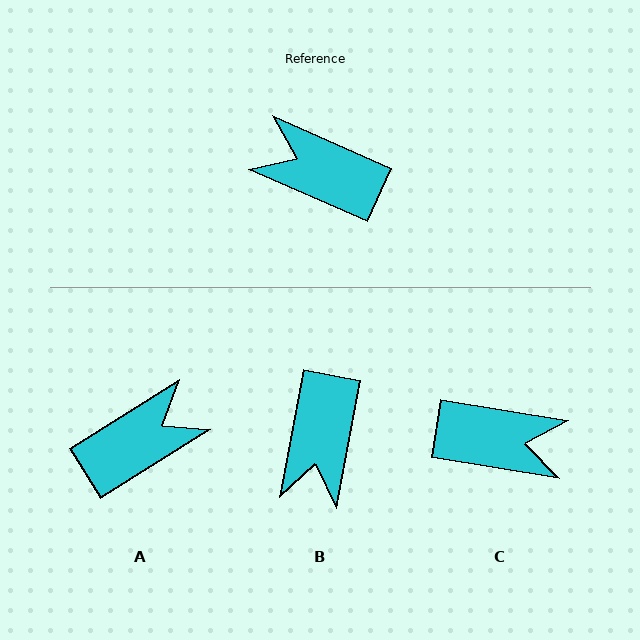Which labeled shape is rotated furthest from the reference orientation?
C, about 166 degrees away.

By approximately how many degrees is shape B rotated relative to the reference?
Approximately 103 degrees counter-clockwise.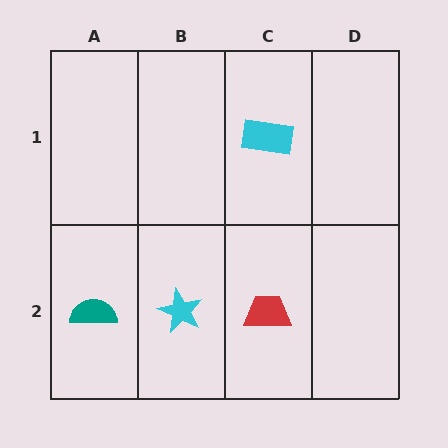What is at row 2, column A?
A teal semicircle.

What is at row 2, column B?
A cyan star.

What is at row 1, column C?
A cyan rectangle.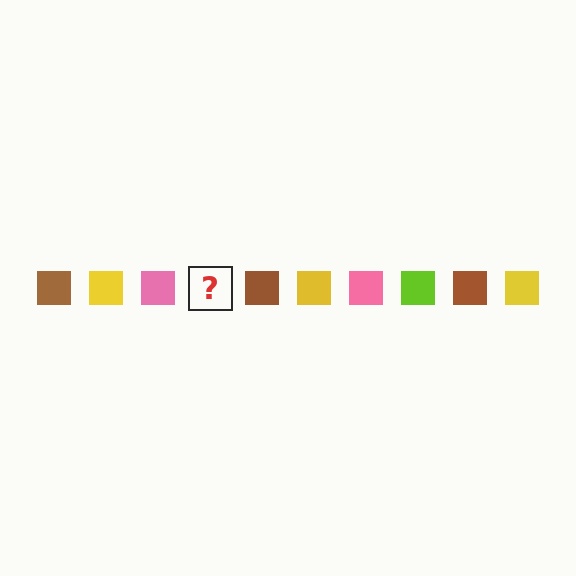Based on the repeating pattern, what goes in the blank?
The blank should be a lime square.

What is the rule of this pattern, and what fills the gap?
The rule is that the pattern cycles through brown, yellow, pink, lime squares. The gap should be filled with a lime square.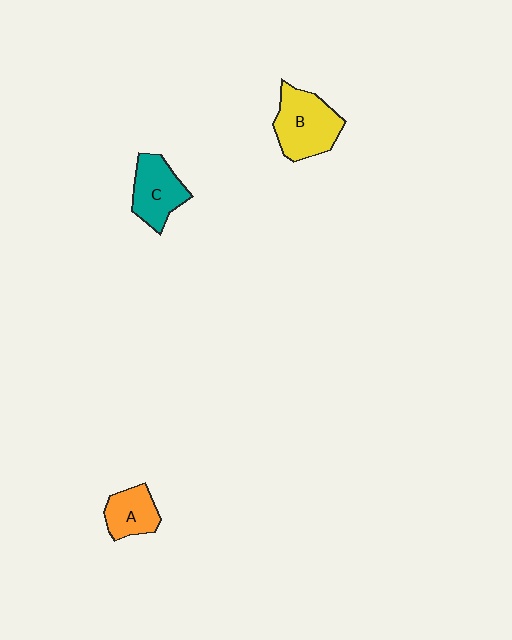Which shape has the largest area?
Shape B (yellow).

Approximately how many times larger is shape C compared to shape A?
Approximately 1.3 times.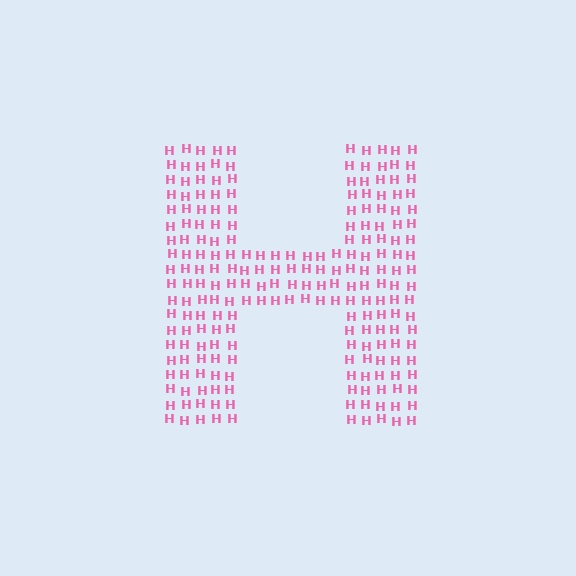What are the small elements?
The small elements are letter H's.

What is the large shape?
The large shape is the letter H.